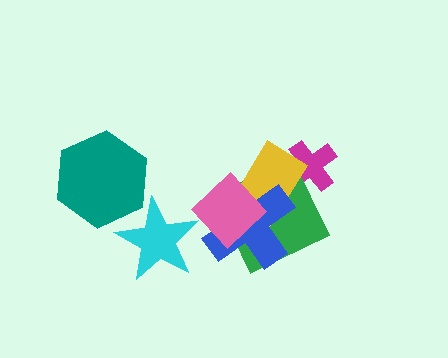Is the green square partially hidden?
Yes, it is partially covered by another shape.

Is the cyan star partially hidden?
No, no other shape covers it.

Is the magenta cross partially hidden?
Yes, it is partially covered by another shape.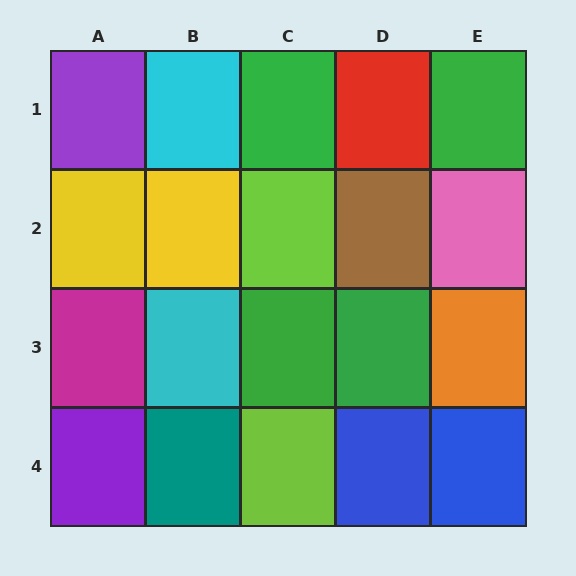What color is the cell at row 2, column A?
Yellow.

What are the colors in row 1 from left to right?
Purple, cyan, green, red, green.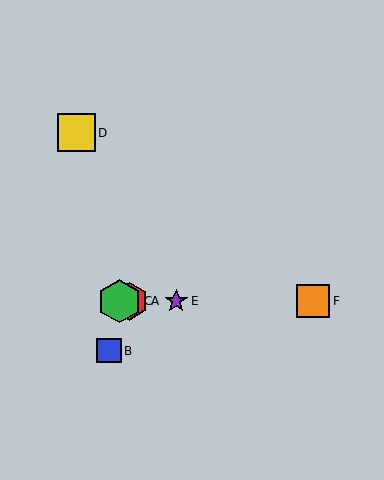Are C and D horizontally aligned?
No, C is at y≈301 and D is at y≈133.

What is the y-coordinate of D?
Object D is at y≈133.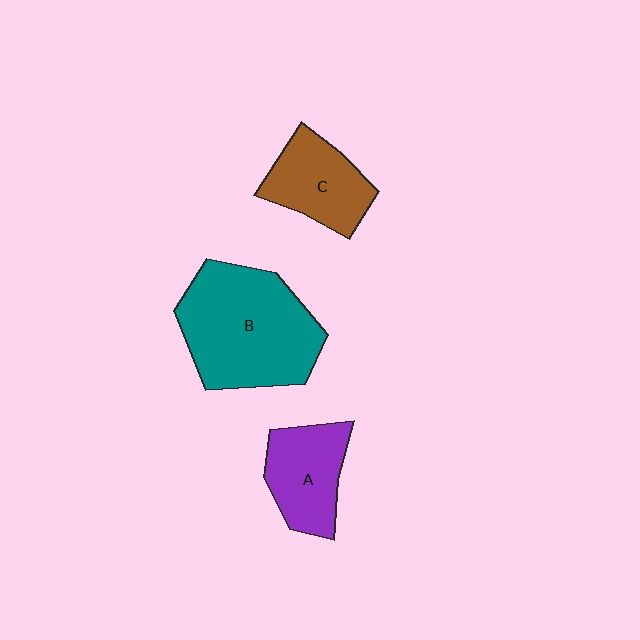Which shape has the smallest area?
Shape C (brown).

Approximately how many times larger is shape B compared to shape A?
Approximately 1.9 times.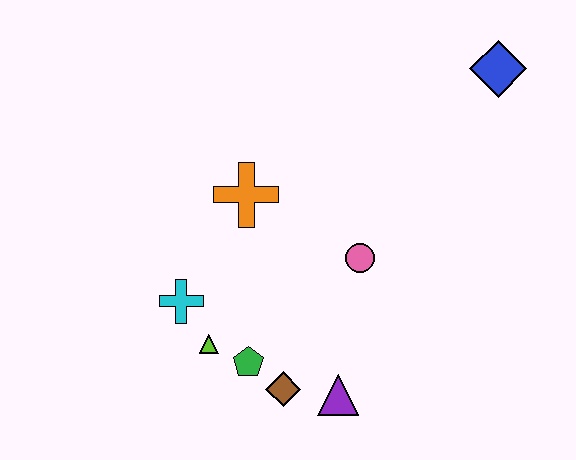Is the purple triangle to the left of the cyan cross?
No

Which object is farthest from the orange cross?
The blue diamond is farthest from the orange cross.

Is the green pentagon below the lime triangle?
Yes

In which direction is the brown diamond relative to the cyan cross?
The brown diamond is to the right of the cyan cross.